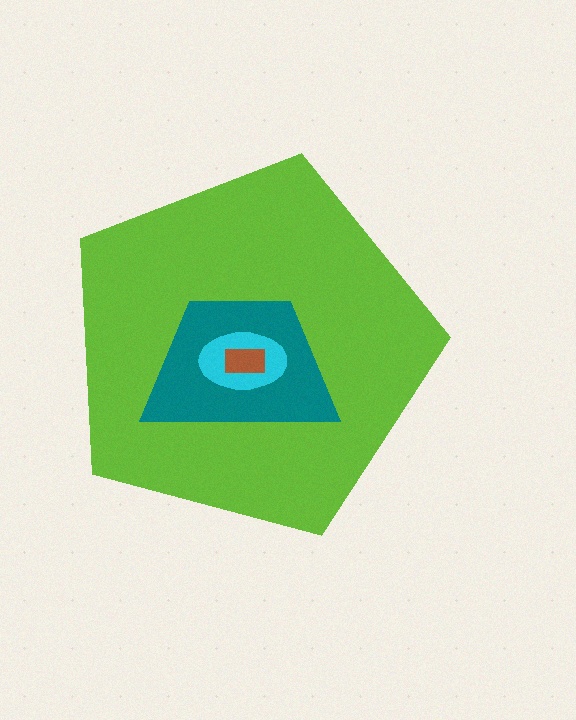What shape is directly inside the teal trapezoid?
The cyan ellipse.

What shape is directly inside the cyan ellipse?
The brown rectangle.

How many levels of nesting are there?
4.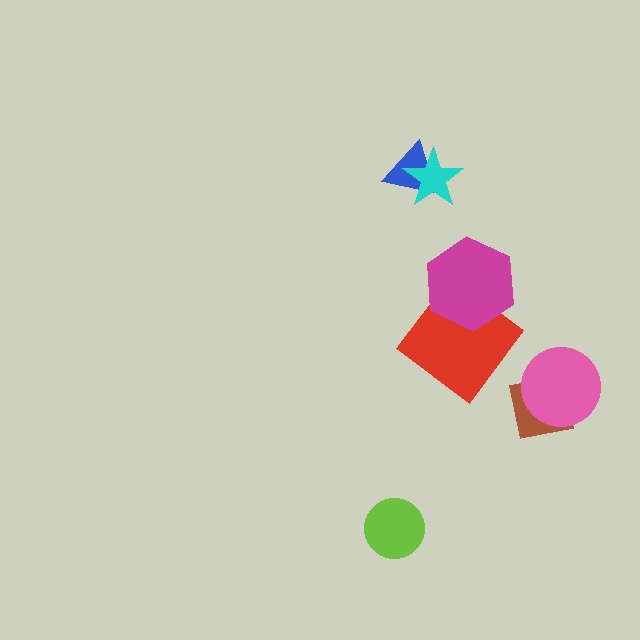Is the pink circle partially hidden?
No, no other shape covers it.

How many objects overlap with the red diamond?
1 object overlaps with the red diamond.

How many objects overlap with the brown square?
1 object overlaps with the brown square.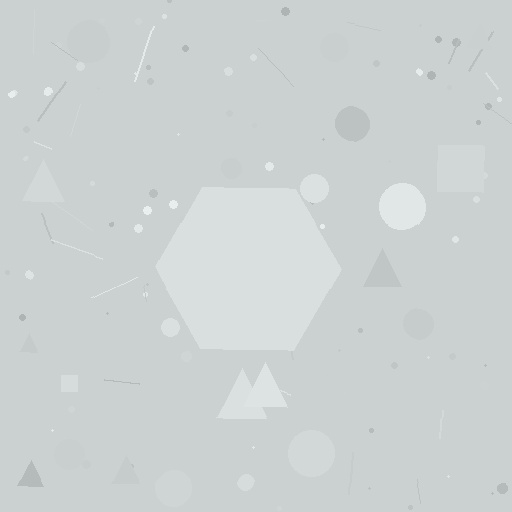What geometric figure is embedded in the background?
A hexagon is embedded in the background.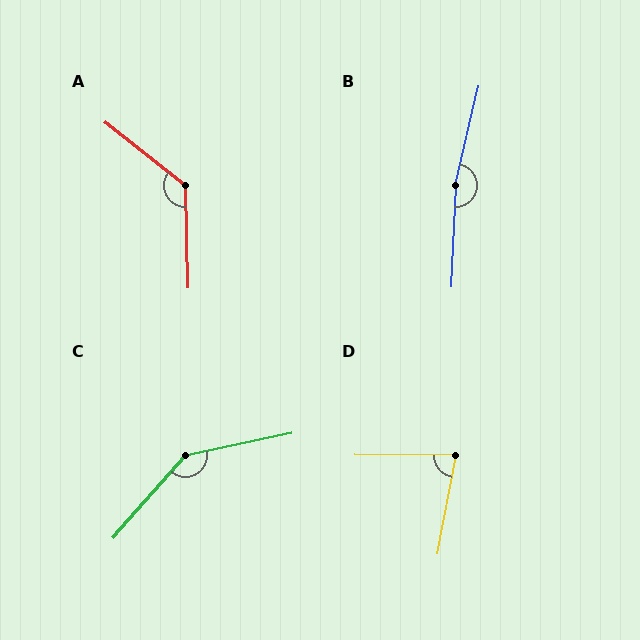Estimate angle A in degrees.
Approximately 130 degrees.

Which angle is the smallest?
D, at approximately 80 degrees.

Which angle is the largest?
B, at approximately 169 degrees.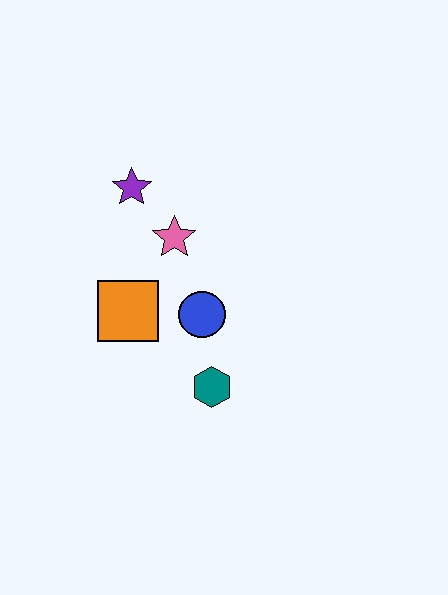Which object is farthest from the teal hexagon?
The purple star is farthest from the teal hexagon.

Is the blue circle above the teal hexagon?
Yes